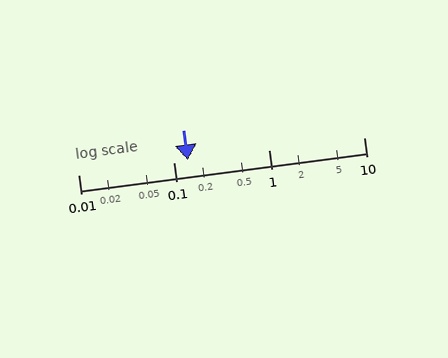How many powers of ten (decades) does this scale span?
The scale spans 3 decades, from 0.01 to 10.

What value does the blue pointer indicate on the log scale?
The pointer indicates approximately 0.14.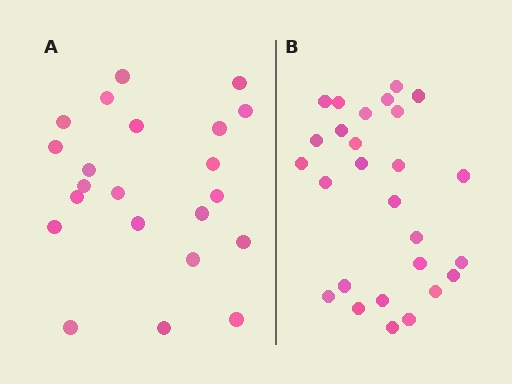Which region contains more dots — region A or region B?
Region B (the right region) has more dots.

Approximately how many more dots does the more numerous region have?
Region B has about 5 more dots than region A.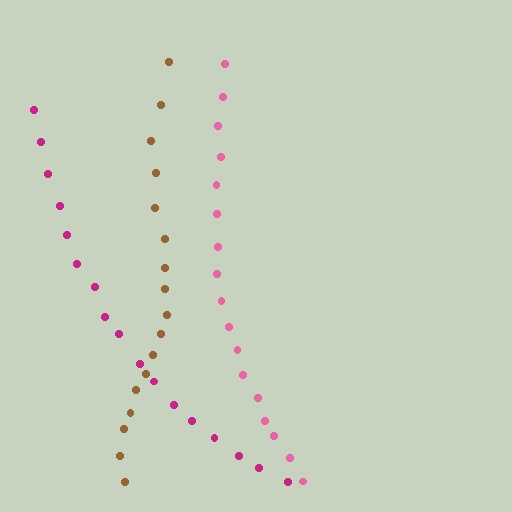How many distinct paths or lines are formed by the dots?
There are 3 distinct paths.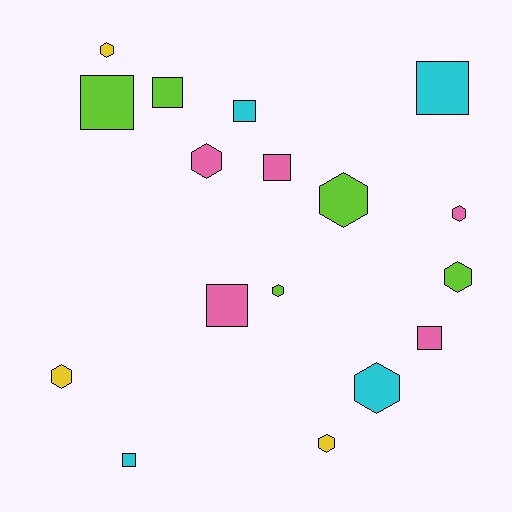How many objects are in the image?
There are 17 objects.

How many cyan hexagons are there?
There is 1 cyan hexagon.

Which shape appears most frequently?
Hexagon, with 9 objects.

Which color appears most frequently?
Lime, with 5 objects.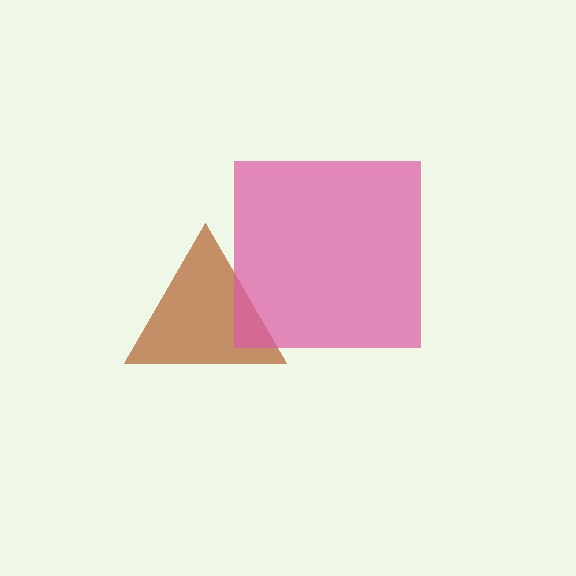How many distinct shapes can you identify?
There are 2 distinct shapes: a brown triangle, a pink square.